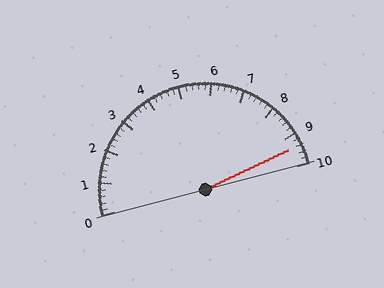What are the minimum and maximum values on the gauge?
The gauge ranges from 0 to 10.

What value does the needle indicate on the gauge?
The needle indicates approximately 9.4.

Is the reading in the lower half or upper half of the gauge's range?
The reading is in the upper half of the range (0 to 10).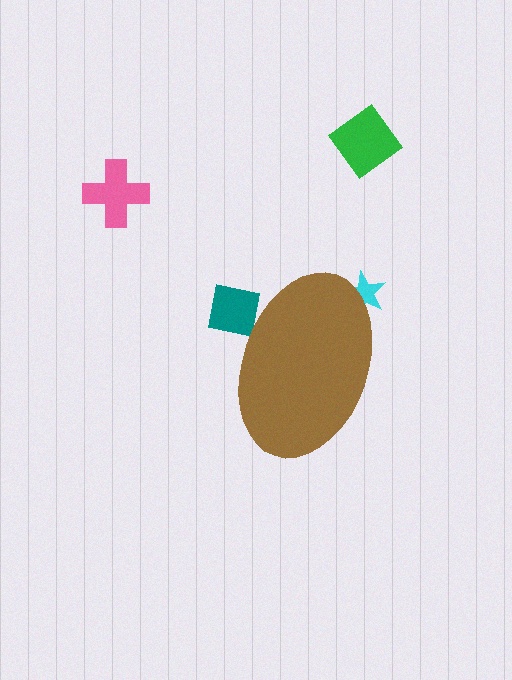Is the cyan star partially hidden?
Yes, the cyan star is partially hidden behind the brown ellipse.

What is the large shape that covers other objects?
A brown ellipse.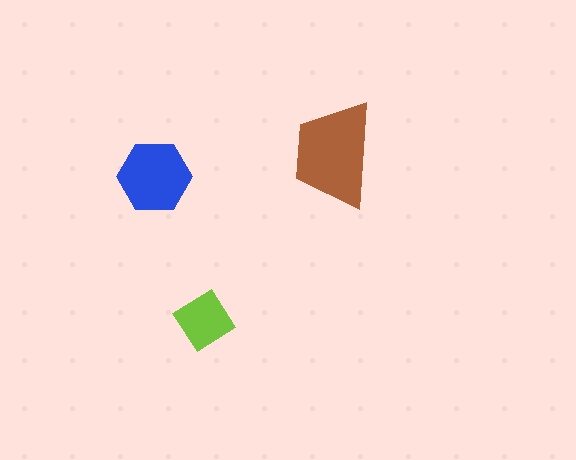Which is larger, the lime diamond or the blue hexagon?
The blue hexagon.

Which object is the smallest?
The lime diamond.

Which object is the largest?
The brown trapezoid.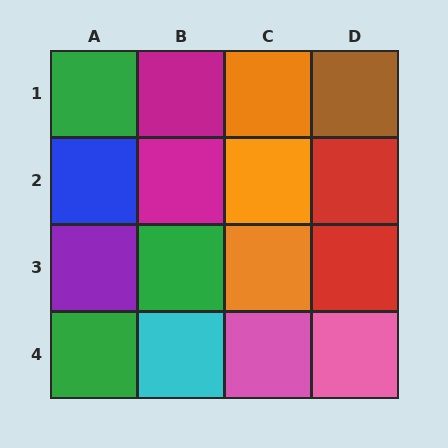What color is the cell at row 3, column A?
Purple.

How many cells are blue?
1 cell is blue.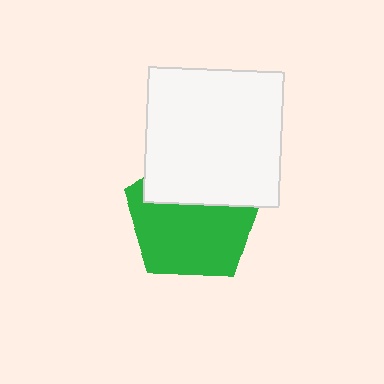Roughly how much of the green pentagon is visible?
About half of it is visible (roughly 62%).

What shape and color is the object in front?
The object in front is a white square.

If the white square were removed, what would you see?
You would see the complete green pentagon.